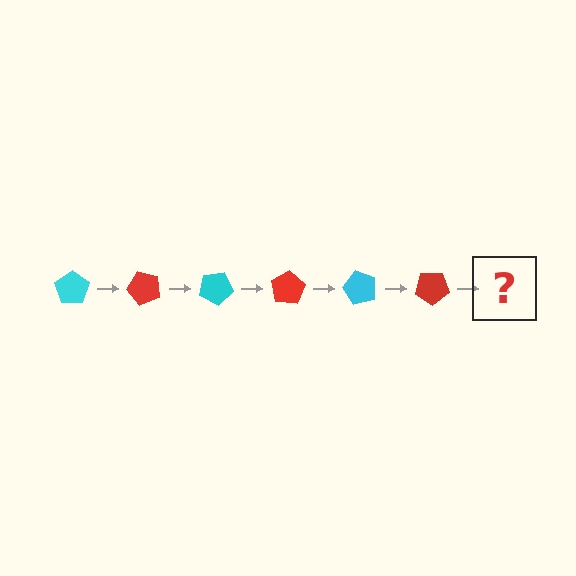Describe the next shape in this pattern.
It should be a cyan pentagon, rotated 300 degrees from the start.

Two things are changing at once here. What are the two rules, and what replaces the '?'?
The two rules are that it rotates 50 degrees each step and the color cycles through cyan and red. The '?' should be a cyan pentagon, rotated 300 degrees from the start.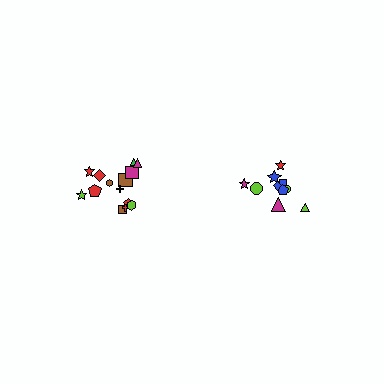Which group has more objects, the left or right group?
The left group.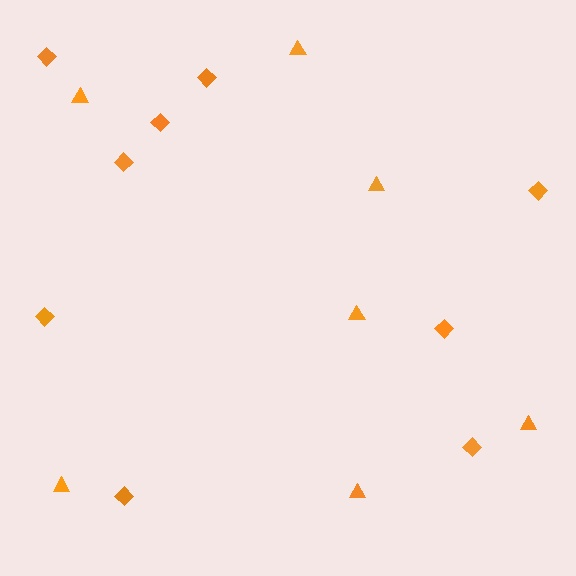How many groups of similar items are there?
There are 2 groups: one group of triangles (7) and one group of diamonds (9).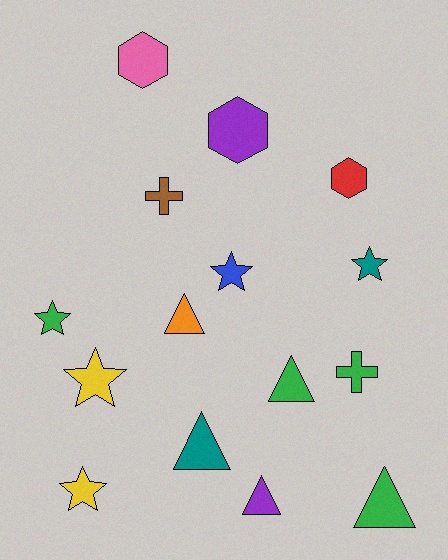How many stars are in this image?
There are 5 stars.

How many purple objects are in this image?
There are 2 purple objects.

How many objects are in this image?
There are 15 objects.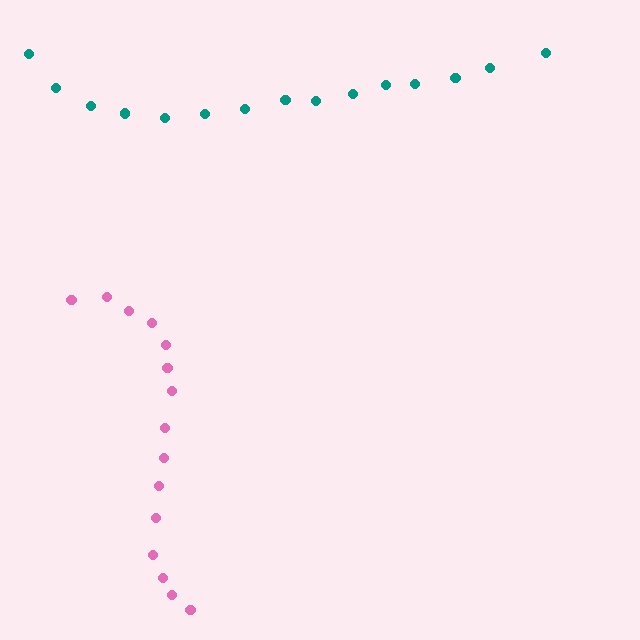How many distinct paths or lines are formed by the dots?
There are 2 distinct paths.